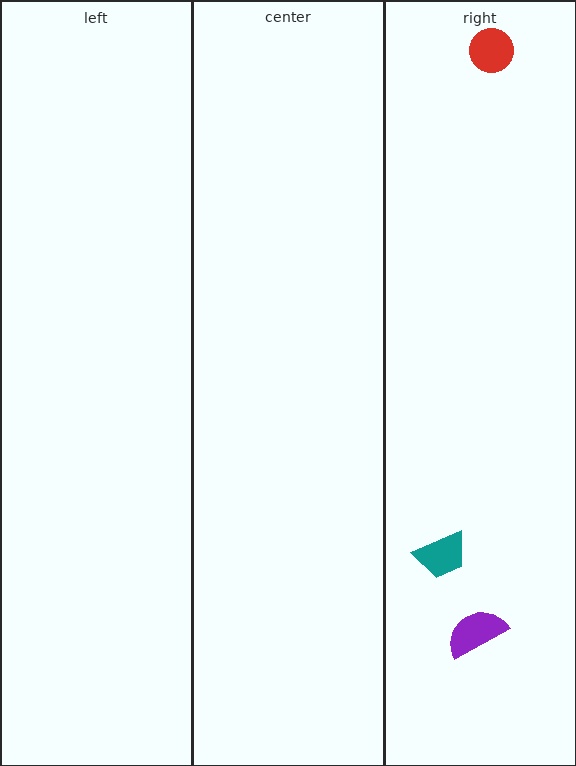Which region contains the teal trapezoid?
The right region.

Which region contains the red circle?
The right region.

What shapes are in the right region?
The red circle, the purple semicircle, the teal trapezoid.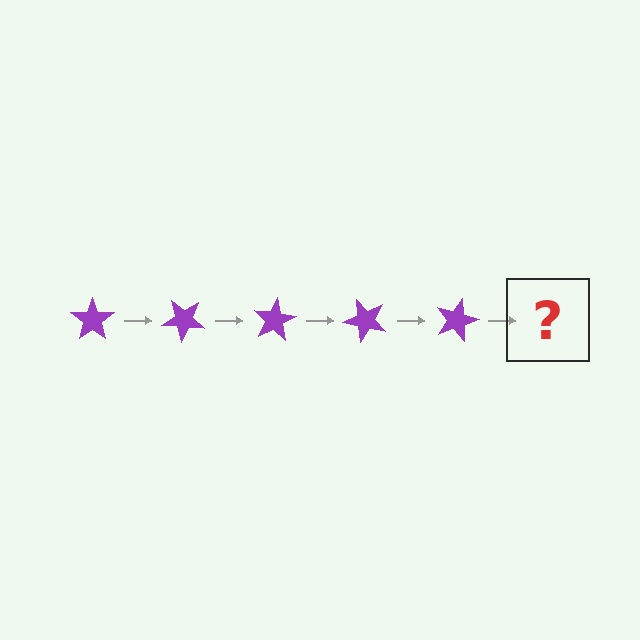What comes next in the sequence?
The next element should be a purple star rotated 200 degrees.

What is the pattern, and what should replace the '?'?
The pattern is that the star rotates 40 degrees each step. The '?' should be a purple star rotated 200 degrees.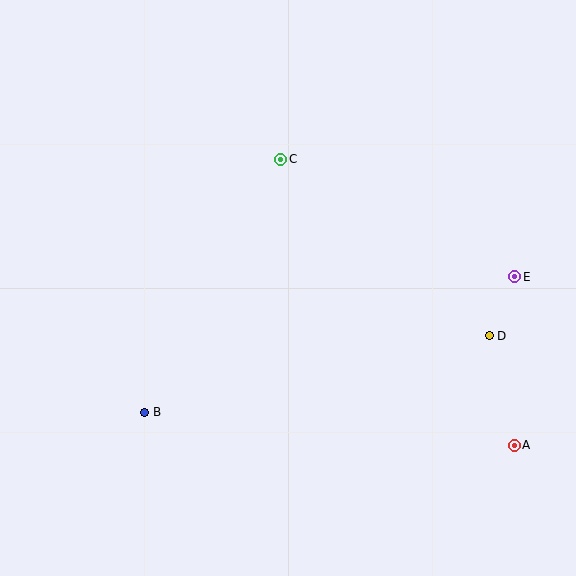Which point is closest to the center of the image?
Point C at (281, 159) is closest to the center.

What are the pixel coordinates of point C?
Point C is at (281, 159).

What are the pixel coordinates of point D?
Point D is at (489, 336).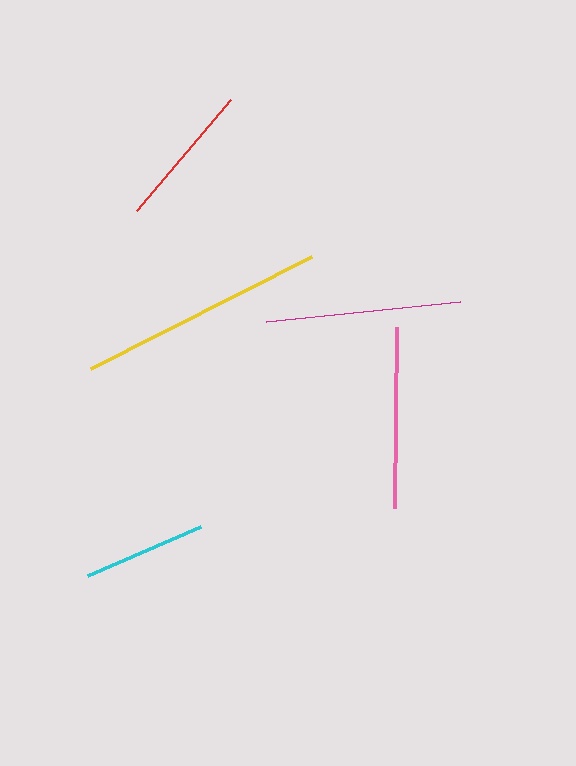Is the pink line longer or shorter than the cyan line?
The pink line is longer than the cyan line.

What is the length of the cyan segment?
The cyan segment is approximately 123 pixels long.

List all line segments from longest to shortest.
From longest to shortest: yellow, magenta, pink, red, cyan.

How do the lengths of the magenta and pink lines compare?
The magenta and pink lines are approximately the same length.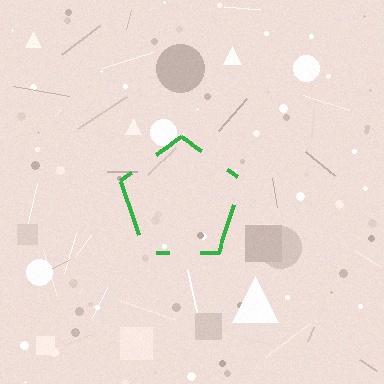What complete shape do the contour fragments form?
The contour fragments form a pentagon.